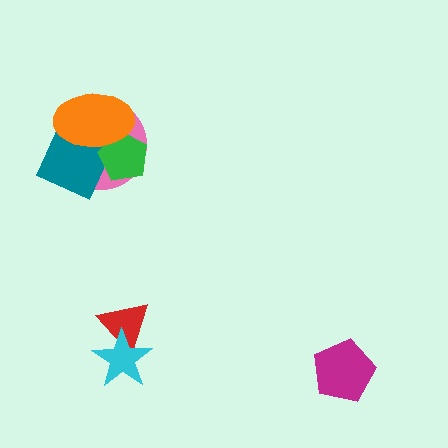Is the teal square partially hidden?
Yes, it is partially covered by another shape.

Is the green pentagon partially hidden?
Yes, it is partially covered by another shape.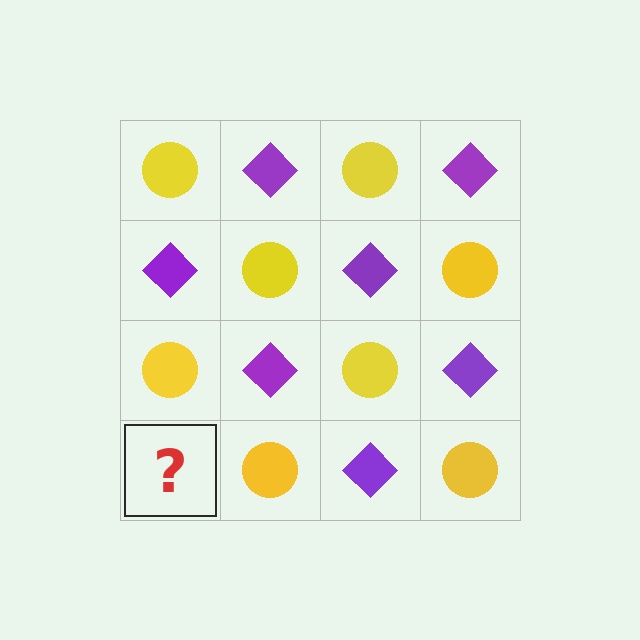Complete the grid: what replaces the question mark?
The question mark should be replaced with a purple diamond.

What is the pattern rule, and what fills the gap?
The rule is that it alternates yellow circle and purple diamond in a checkerboard pattern. The gap should be filled with a purple diamond.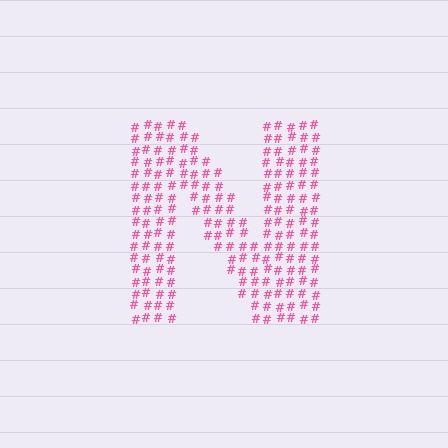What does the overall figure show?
The overall figure shows the letter N.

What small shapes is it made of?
It is made of small hash symbols.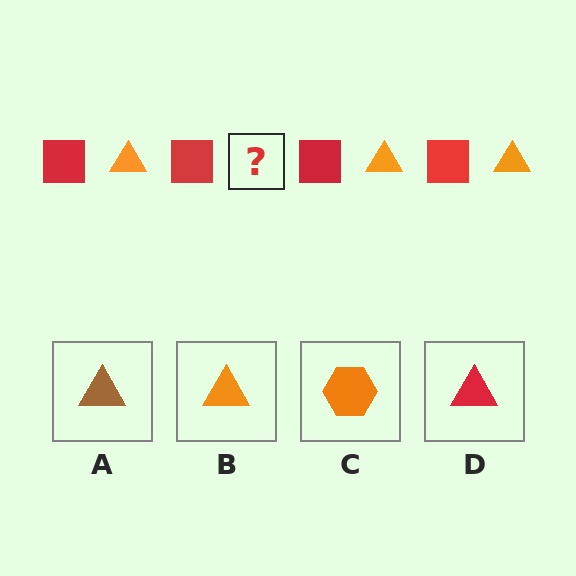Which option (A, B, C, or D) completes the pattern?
B.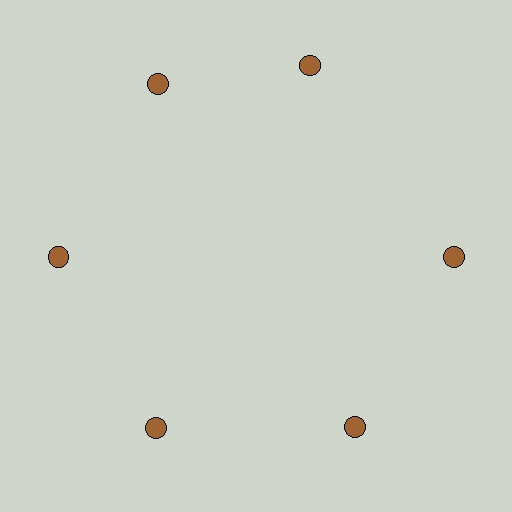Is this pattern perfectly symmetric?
No. The 6 brown circles are arranged in a ring, but one element near the 1 o'clock position is rotated out of alignment along the ring, breaking the 6-fold rotational symmetry.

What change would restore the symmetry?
The symmetry would be restored by rotating it back into even spacing with its neighbors so that all 6 circles sit at equal angles and equal distance from the center.